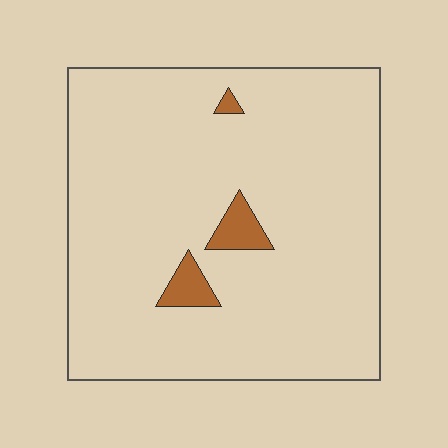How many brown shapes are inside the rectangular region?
3.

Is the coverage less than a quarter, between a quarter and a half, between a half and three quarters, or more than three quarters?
Less than a quarter.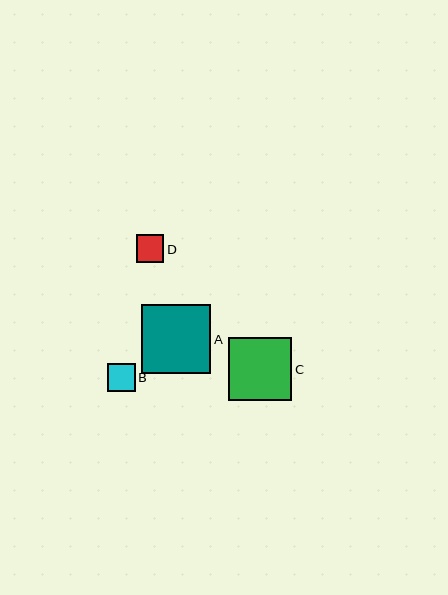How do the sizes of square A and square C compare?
Square A and square C are approximately the same size.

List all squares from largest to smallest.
From largest to smallest: A, C, B, D.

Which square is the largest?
Square A is the largest with a size of approximately 69 pixels.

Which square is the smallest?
Square D is the smallest with a size of approximately 27 pixels.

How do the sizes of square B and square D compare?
Square B and square D are approximately the same size.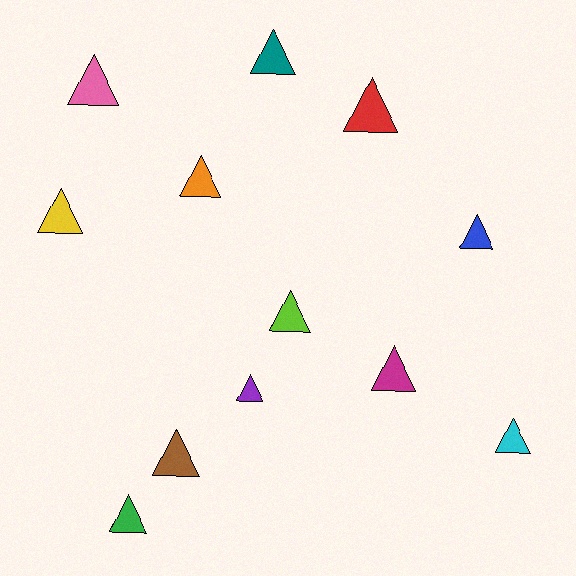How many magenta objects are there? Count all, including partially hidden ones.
There is 1 magenta object.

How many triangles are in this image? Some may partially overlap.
There are 12 triangles.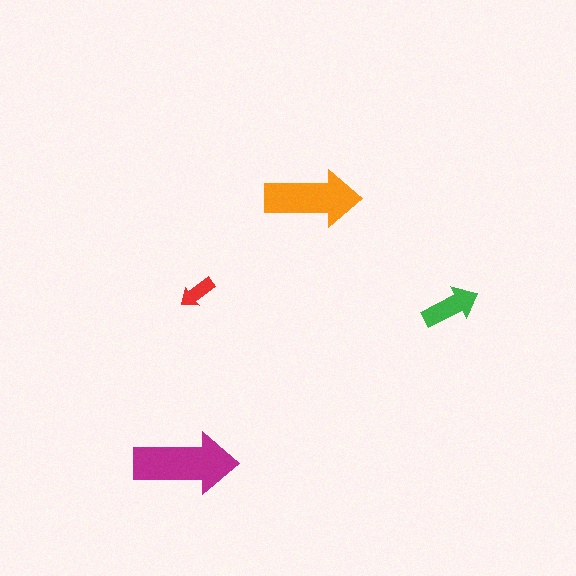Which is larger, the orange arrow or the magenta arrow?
The magenta one.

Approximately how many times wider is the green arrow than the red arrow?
About 1.5 times wider.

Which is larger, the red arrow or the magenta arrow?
The magenta one.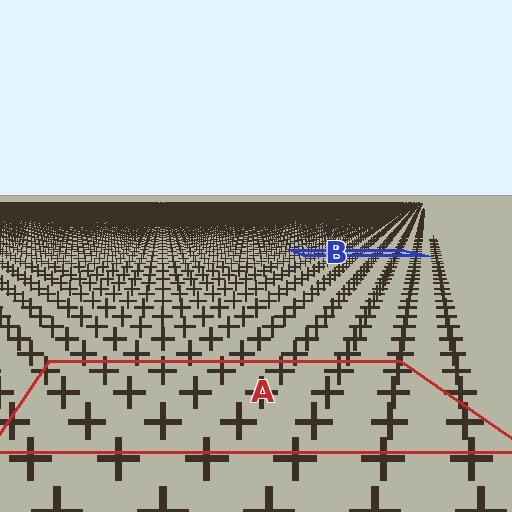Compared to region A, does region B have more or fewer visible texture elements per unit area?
Region B has more texture elements per unit area — they are packed more densely because it is farther away.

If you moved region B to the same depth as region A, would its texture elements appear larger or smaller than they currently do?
They would appear larger. At a closer depth, the same texture elements are projected at a bigger on-screen size.